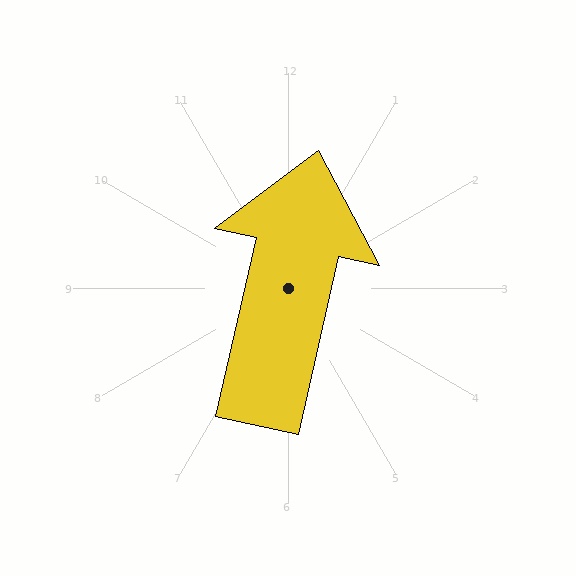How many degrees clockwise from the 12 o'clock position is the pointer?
Approximately 13 degrees.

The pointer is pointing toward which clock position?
Roughly 12 o'clock.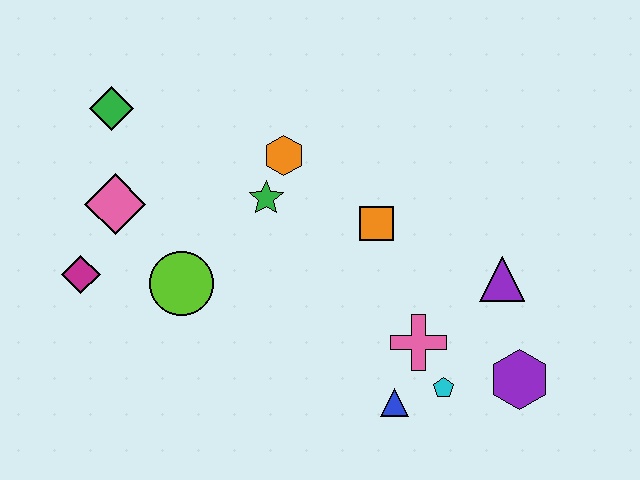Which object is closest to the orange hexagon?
The green star is closest to the orange hexagon.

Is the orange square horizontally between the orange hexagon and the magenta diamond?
No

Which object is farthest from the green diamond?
The purple hexagon is farthest from the green diamond.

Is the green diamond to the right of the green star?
No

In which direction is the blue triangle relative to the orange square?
The blue triangle is below the orange square.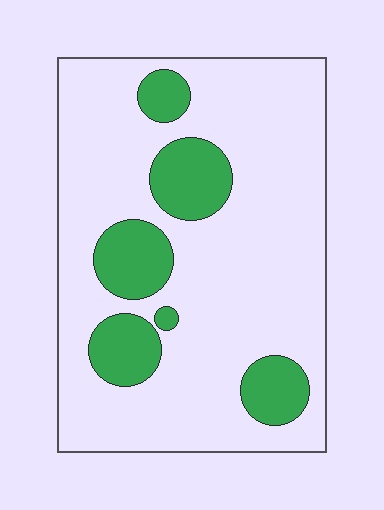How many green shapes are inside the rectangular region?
6.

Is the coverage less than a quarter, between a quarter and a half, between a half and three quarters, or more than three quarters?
Less than a quarter.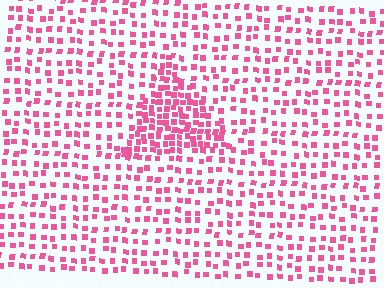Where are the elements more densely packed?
The elements are more densely packed inside the triangle boundary.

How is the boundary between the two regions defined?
The boundary is defined by a change in element density (approximately 2.1x ratio). All elements are the same color, size, and shape.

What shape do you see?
I see a triangle.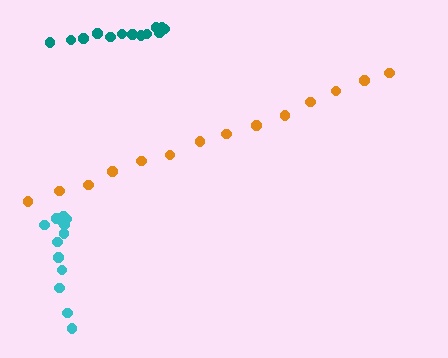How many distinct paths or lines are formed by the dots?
There are 3 distinct paths.